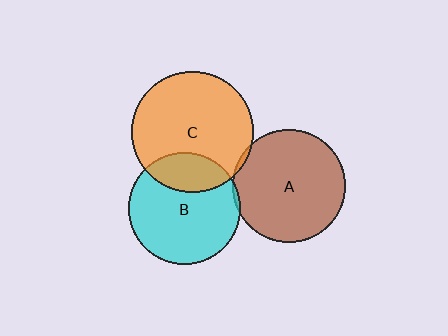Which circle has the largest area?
Circle C (orange).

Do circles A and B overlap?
Yes.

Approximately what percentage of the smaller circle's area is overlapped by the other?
Approximately 5%.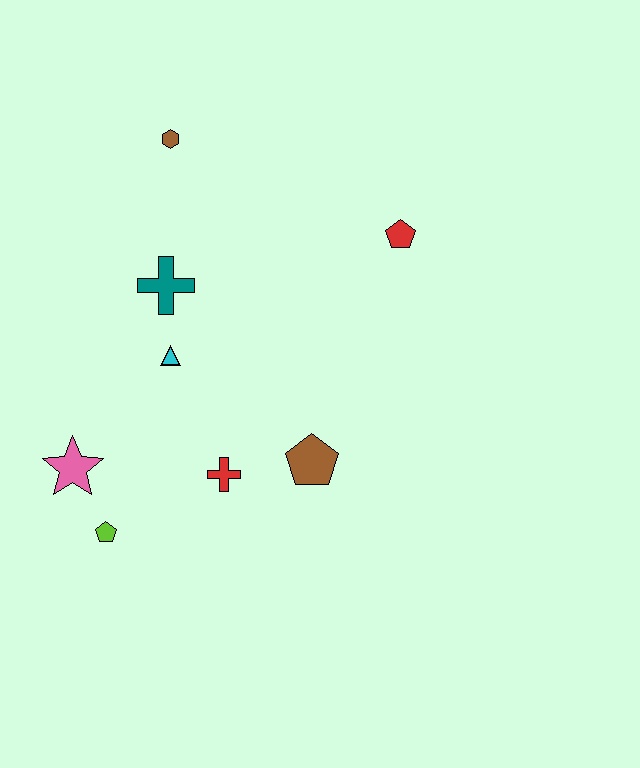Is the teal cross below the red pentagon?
Yes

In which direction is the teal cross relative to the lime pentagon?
The teal cross is above the lime pentagon.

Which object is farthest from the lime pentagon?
The red pentagon is farthest from the lime pentagon.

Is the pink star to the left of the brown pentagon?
Yes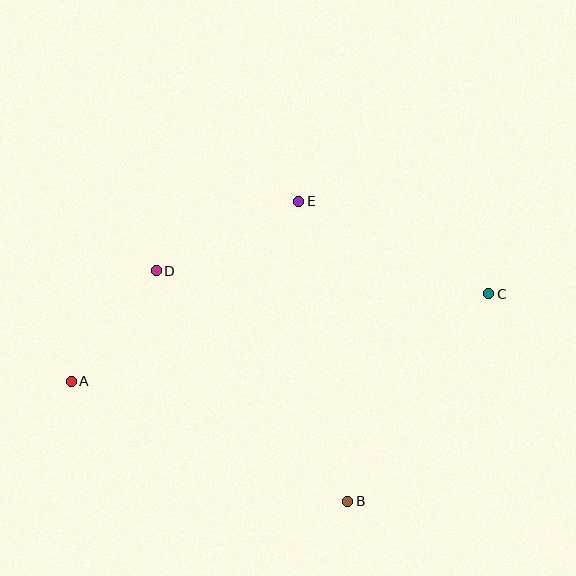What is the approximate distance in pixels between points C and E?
The distance between C and E is approximately 212 pixels.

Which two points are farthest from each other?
Points A and C are farthest from each other.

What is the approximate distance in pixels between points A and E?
The distance between A and E is approximately 290 pixels.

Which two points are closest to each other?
Points A and D are closest to each other.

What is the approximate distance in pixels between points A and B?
The distance between A and B is approximately 302 pixels.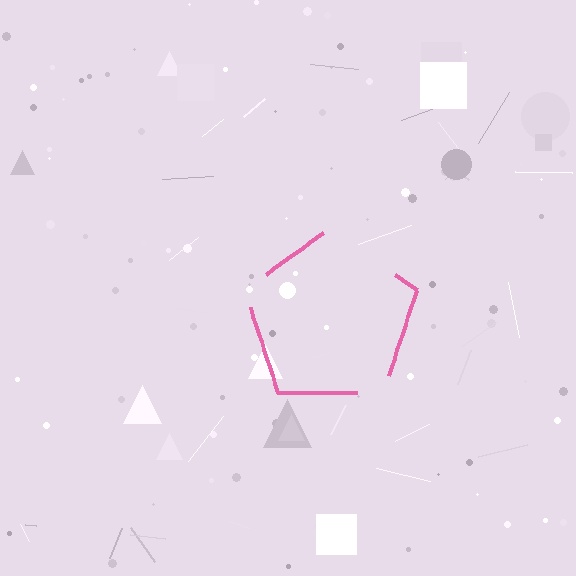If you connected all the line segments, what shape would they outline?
They would outline a pentagon.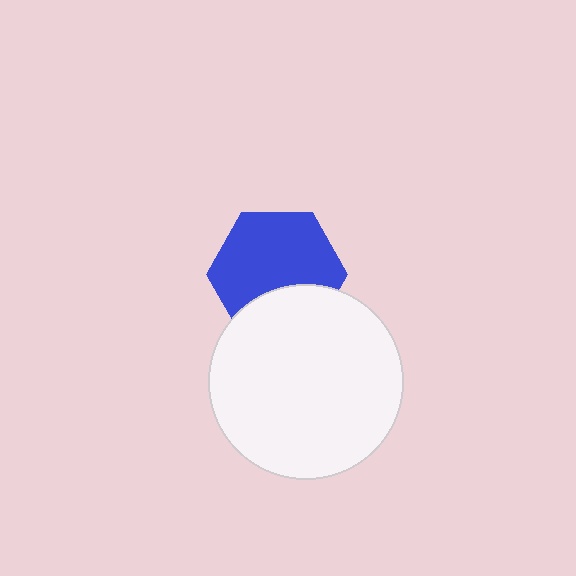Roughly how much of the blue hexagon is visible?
Most of it is visible (roughly 70%).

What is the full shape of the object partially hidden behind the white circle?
The partially hidden object is a blue hexagon.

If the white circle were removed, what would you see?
You would see the complete blue hexagon.